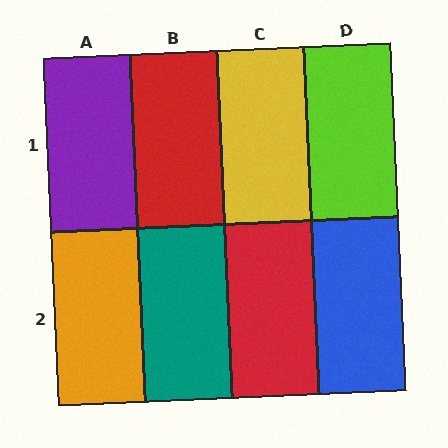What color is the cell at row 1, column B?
Red.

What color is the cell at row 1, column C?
Yellow.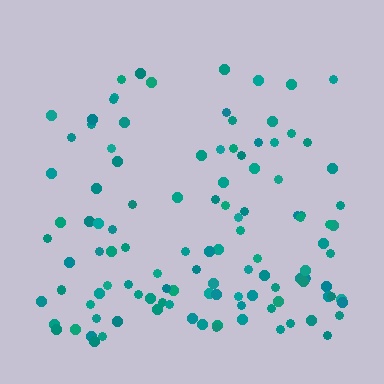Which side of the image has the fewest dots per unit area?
The top.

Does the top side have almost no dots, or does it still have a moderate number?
Still a moderate number, just noticeably fewer than the bottom.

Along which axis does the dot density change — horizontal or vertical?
Vertical.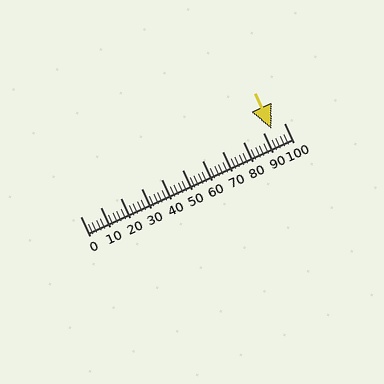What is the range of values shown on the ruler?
The ruler shows values from 0 to 100.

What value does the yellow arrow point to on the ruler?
The yellow arrow points to approximately 94.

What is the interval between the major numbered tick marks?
The major tick marks are spaced 10 units apart.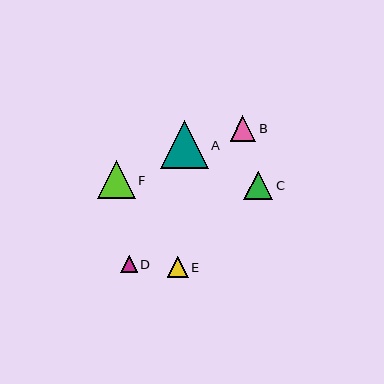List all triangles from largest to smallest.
From largest to smallest: A, F, C, B, E, D.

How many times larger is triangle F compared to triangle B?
Triangle F is approximately 1.5 times the size of triangle B.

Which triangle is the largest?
Triangle A is the largest with a size of approximately 48 pixels.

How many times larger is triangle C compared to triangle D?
Triangle C is approximately 1.7 times the size of triangle D.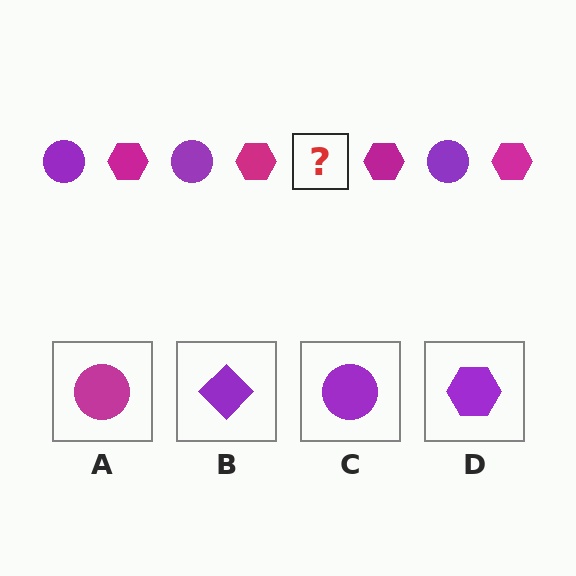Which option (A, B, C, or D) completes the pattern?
C.